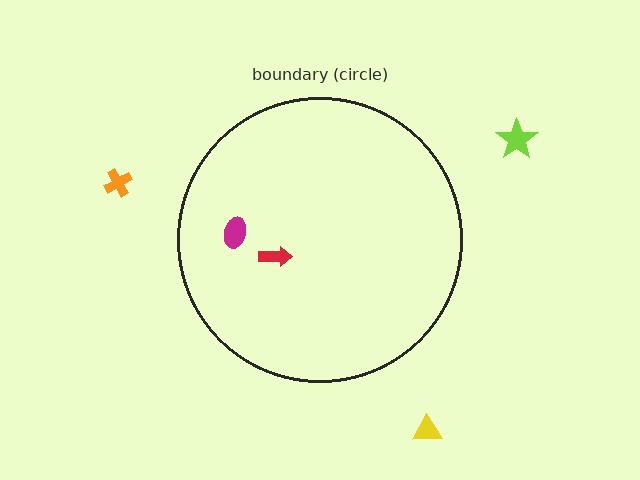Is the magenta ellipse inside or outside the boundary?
Inside.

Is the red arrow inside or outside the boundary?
Inside.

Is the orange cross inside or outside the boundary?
Outside.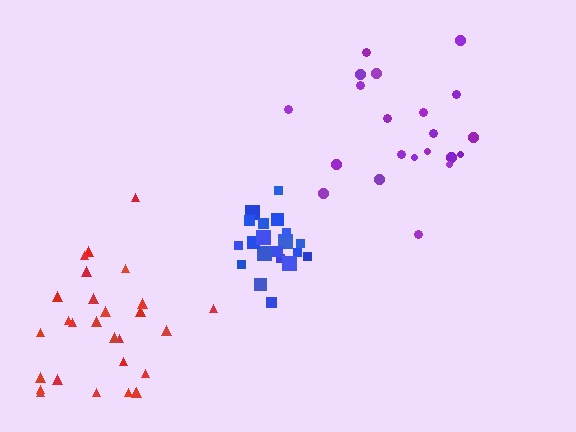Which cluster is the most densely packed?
Blue.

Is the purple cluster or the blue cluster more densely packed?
Blue.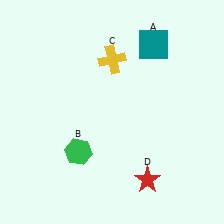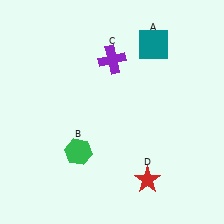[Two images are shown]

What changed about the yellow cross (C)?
In Image 1, C is yellow. In Image 2, it changed to purple.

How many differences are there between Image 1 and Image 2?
There is 1 difference between the two images.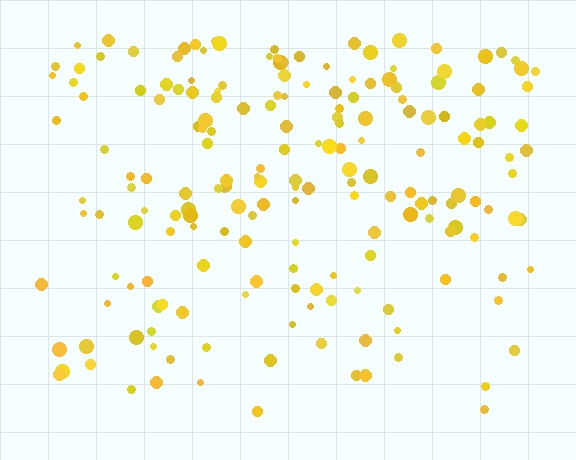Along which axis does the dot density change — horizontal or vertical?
Vertical.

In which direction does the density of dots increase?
From bottom to top, with the top side densest.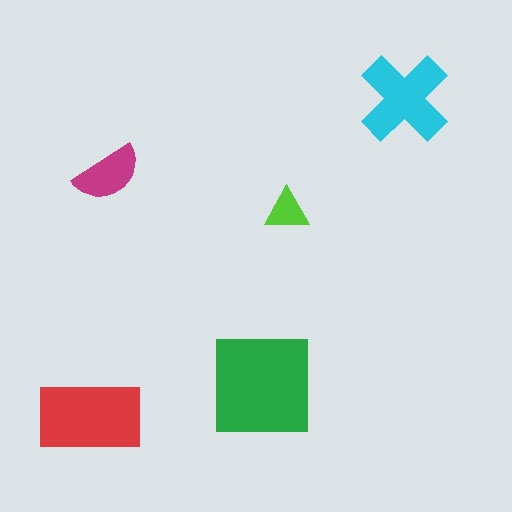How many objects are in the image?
There are 5 objects in the image.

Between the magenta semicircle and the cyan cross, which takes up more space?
The cyan cross.